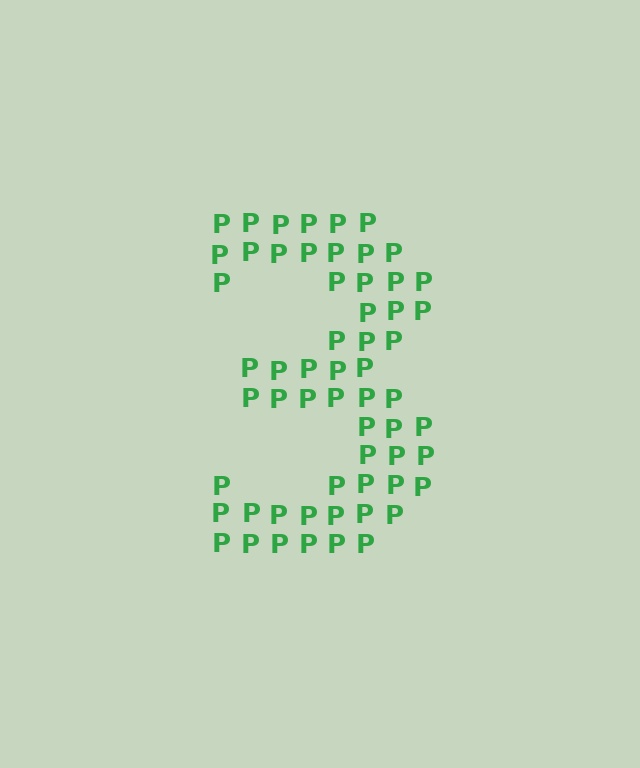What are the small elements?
The small elements are letter P's.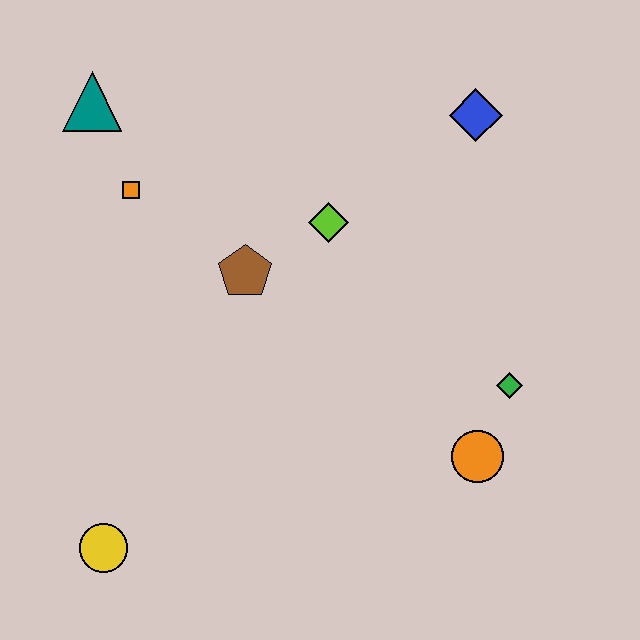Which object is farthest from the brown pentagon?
The yellow circle is farthest from the brown pentagon.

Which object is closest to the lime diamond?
The brown pentagon is closest to the lime diamond.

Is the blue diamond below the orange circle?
No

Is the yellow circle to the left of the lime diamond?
Yes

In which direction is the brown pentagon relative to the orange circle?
The brown pentagon is to the left of the orange circle.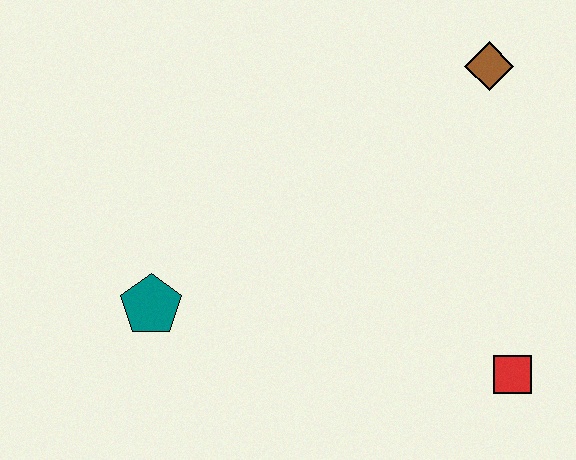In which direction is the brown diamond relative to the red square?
The brown diamond is above the red square.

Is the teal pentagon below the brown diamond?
Yes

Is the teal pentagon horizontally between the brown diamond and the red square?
No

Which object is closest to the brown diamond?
The red square is closest to the brown diamond.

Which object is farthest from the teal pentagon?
The brown diamond is farthest from the teal pentagon.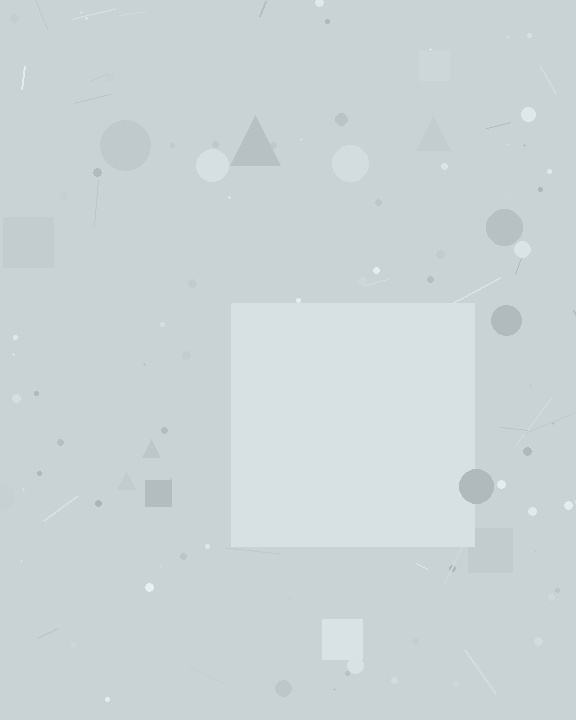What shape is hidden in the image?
A square is hidden in the image.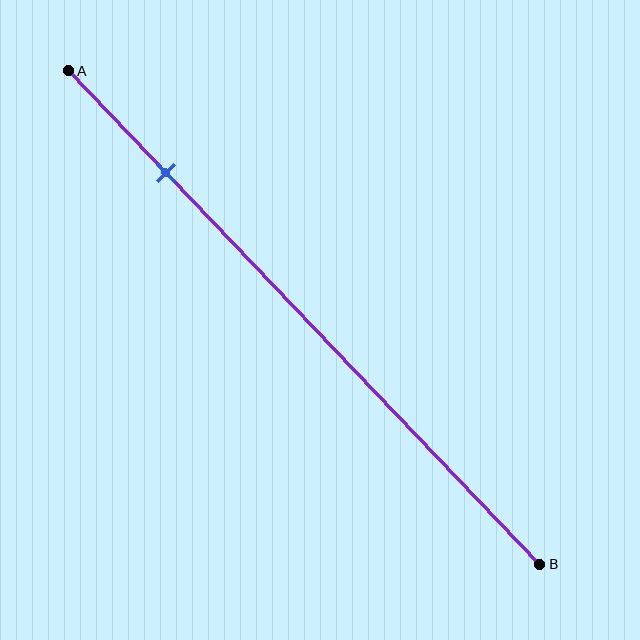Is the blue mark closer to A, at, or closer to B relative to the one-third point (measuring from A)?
The blue mark is closer to point A than the one-third point of segment AB.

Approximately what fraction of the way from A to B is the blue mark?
The blue mark is approximately 20% of the way from A to B.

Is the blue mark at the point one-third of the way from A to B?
No, the mark is at about 20% from A, not at the 33% one-third point.